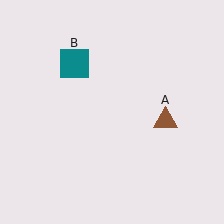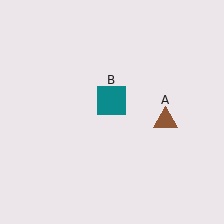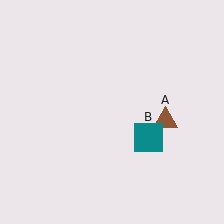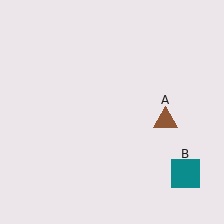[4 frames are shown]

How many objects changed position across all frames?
1 object changed position: teal square (object B).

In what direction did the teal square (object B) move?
The teal square (object B) moved down and to the right.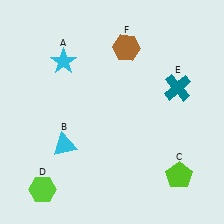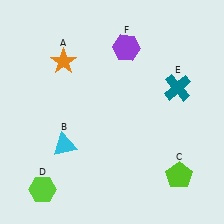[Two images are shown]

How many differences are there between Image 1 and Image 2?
There are 2 differences between the two images.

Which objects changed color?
A changed from cyan to orange. F changed from brown to purple.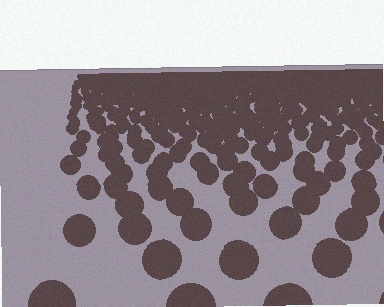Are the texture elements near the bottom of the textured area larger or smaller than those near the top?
Larger. Near the bottom, elements are closer to the viewer and appear at a bigger on-screen size.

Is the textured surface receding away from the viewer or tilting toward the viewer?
The surface is receding away from the viewer. Texture elements get smaller and denser toward the top.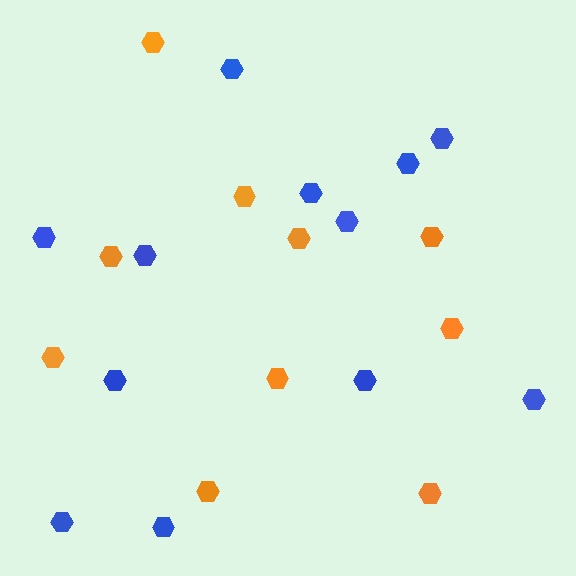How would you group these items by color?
There are 2 groups: one group of blue hexagons (12) and one group of orange hexagons (10).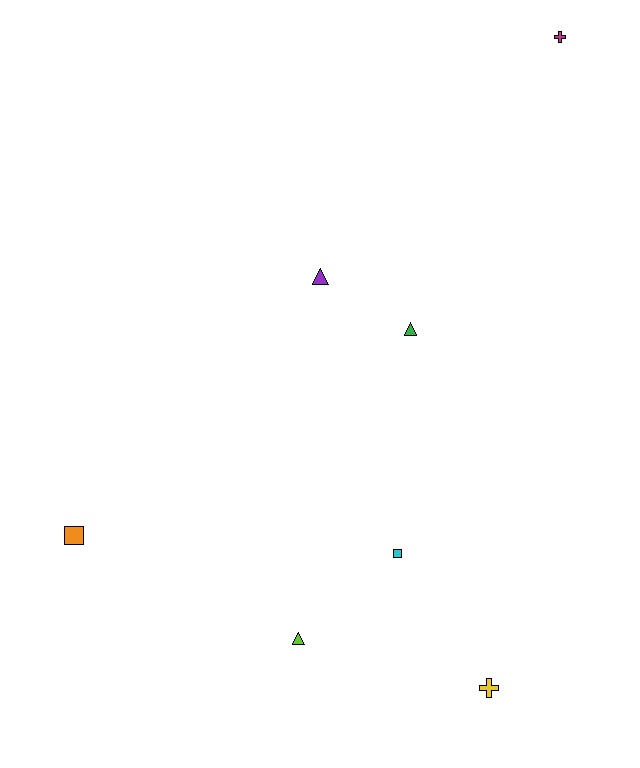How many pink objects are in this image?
There are no pink objects.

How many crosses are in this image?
There are 2 crosses.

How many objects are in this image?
There are 7 objects.